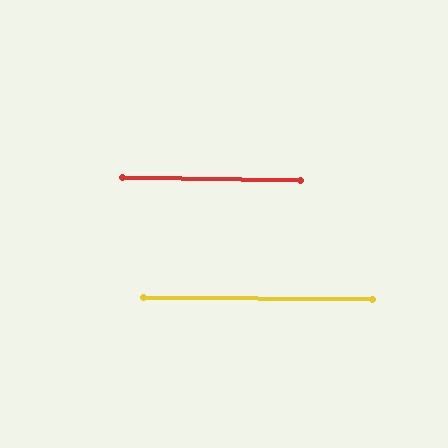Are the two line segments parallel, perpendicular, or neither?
Parallel — their directions differ by only 0.3°.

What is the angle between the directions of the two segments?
Approximately 0 degrees.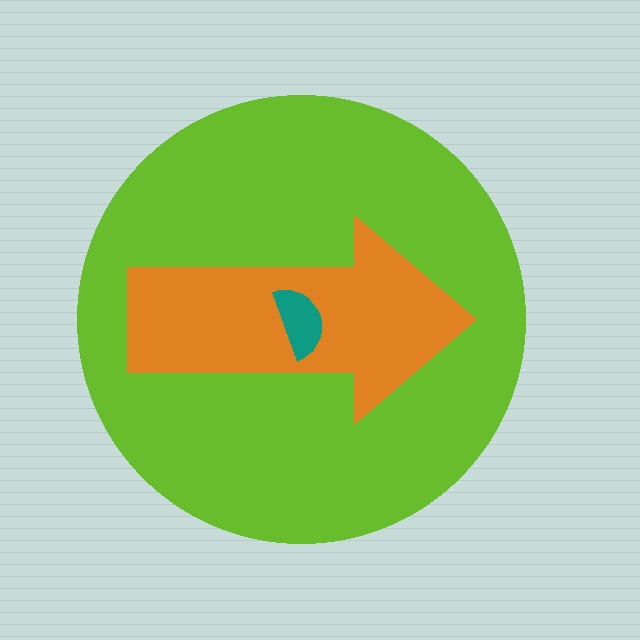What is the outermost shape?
The lime circle.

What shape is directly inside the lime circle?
The orange arrow.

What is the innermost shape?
The teal semicircle.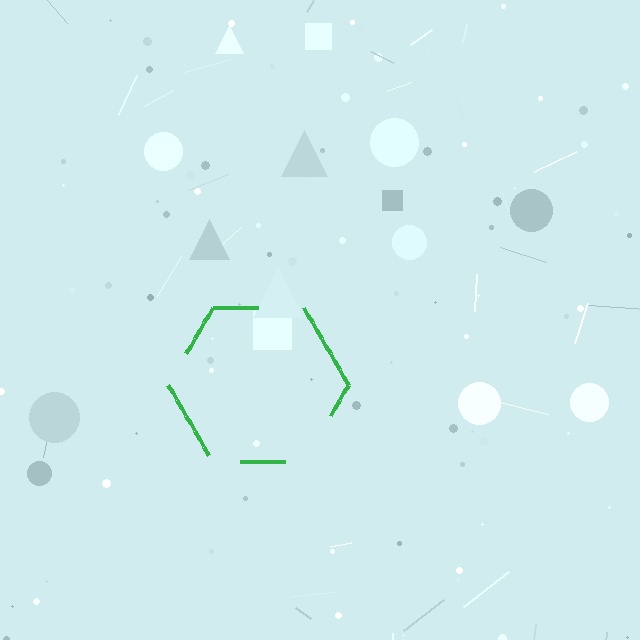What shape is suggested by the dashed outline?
The dashed outline suggests a hexagon.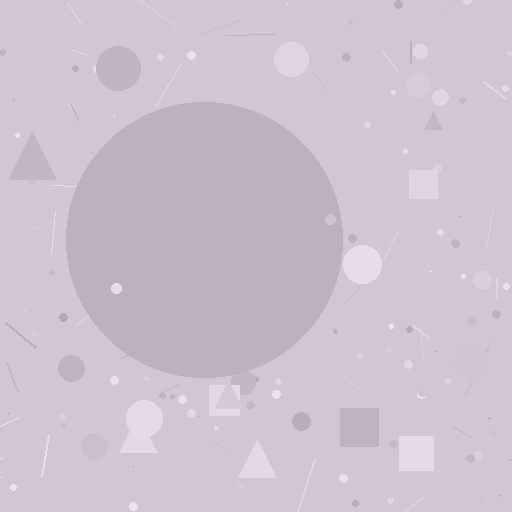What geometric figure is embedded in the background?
A circle is embedded in the background.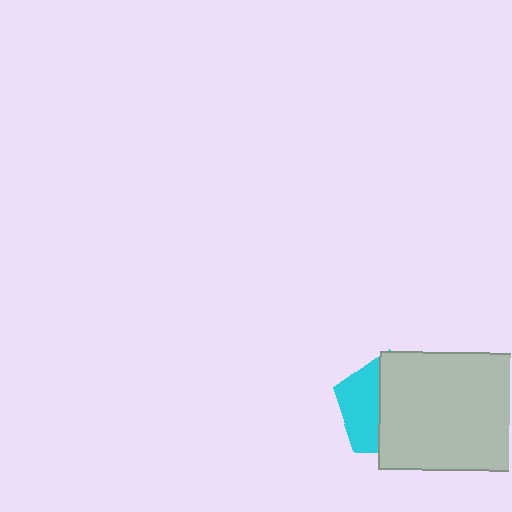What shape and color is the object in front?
The object in front is a light gray rectangle.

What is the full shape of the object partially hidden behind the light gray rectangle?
The partially hidden object is a cyan pentagon.